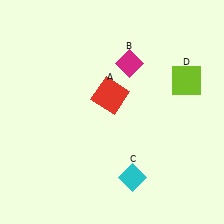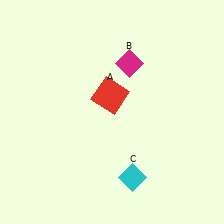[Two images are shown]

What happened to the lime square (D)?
The lime square (D) was removed in Image 2. It was in the top-right area of Image 1.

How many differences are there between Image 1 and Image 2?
There is 1 difference between the two images.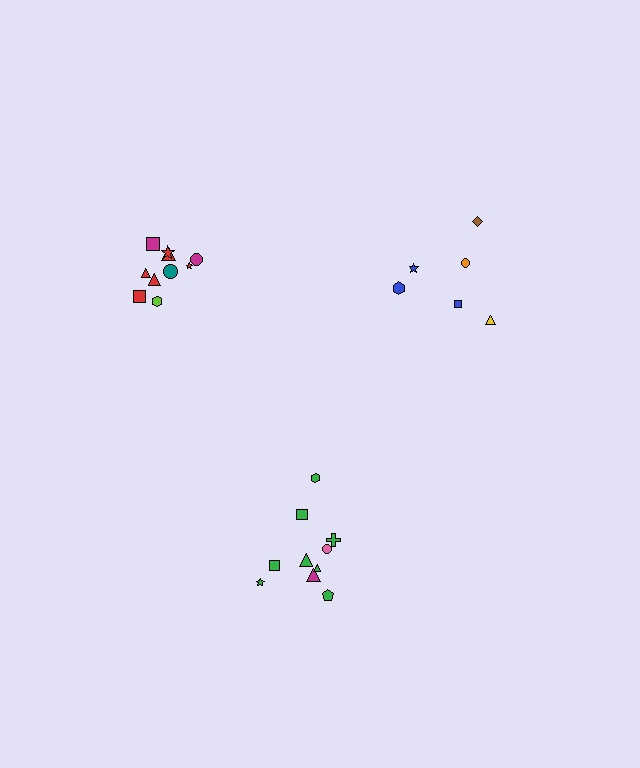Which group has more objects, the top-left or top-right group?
The top-left group.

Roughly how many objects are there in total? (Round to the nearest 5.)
Roughly 25 objects in total.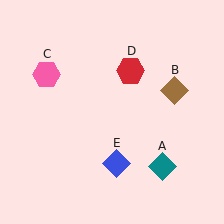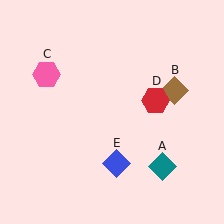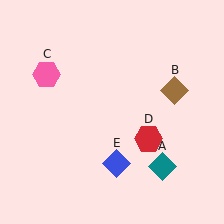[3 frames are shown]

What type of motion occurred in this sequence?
The red hexagon (object D) rotated clockwise around the center of the scene.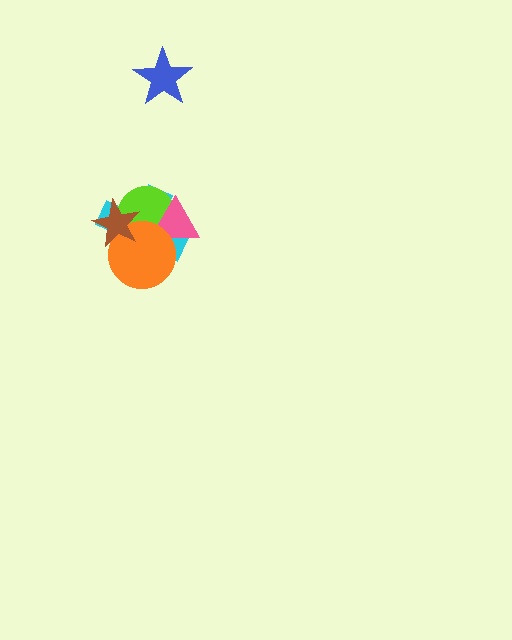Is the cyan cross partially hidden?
Yes, it is partially covered by another shape.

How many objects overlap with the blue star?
0 objects overlap with the blue star.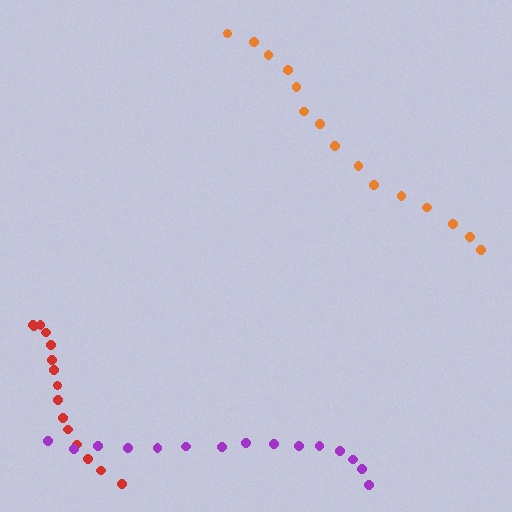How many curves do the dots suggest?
There are 3 distinct paths.